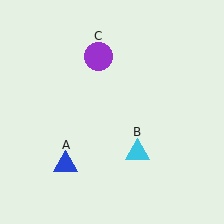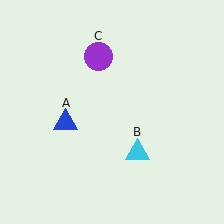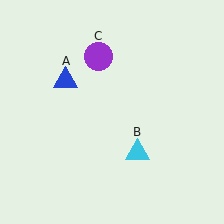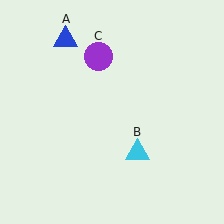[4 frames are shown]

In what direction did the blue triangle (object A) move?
The blue triangle (object A) moved up.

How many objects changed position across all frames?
1 object changed position: blue triangle (object A).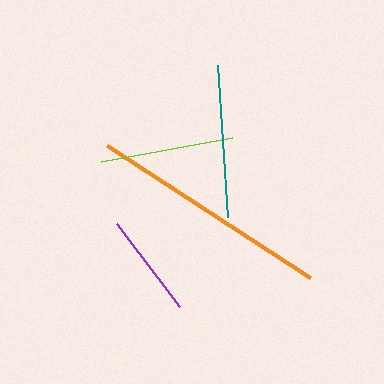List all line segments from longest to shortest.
From longest to shortest: orange, teal, lime, purple.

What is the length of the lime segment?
The lime segment is approximately 133 pixels long.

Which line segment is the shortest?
The purple line is the shortest at approximately 105 pixels.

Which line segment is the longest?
The orange line is the longest at approximately 242 pixels.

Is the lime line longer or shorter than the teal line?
The teal line is longer than the lime line.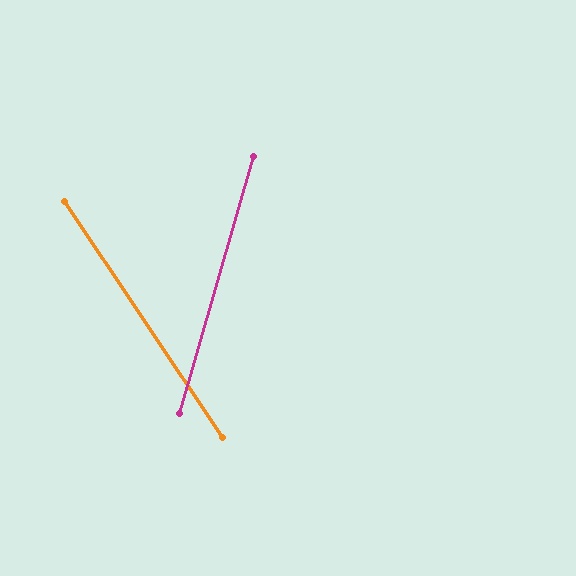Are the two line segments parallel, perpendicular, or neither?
Neither parallel nor perpendicular — they differ by about 50°.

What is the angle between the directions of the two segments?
Approximately 50 degrees.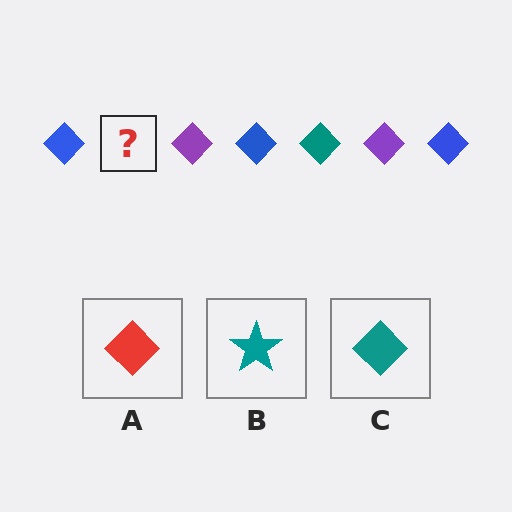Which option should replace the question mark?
Option C.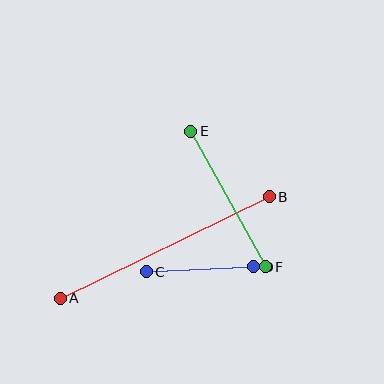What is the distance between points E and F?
The distance is approximately 155 pixels.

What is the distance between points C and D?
The distance is approximately 108 pixels.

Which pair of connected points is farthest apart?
Points A and B are farthest apart.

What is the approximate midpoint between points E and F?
The midpoint is at approximately (228, 199) pixels.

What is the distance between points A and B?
The distance is approximately 232 pixels.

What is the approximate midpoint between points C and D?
The midpoint is at approximately (200, 269) pixels.